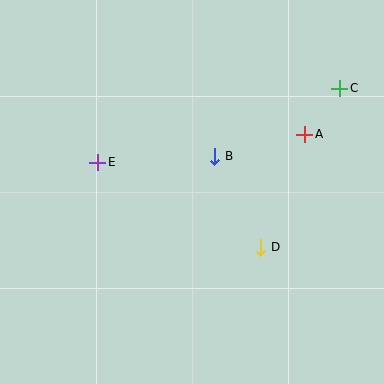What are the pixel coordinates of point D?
Point D is at (261, 247).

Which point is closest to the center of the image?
Point B at (215, 156) is closest to the center.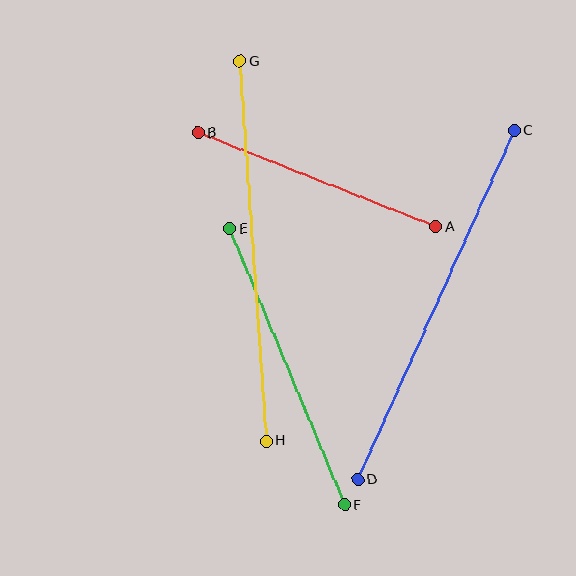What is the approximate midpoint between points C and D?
The midpoint is at approximately (436, 305) pixels.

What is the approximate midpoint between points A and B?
The midpoint is at approximately (317, 180) pixels.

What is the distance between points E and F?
The distance is approximately 299 pixels.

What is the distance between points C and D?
The distance is approximately 382 pixels.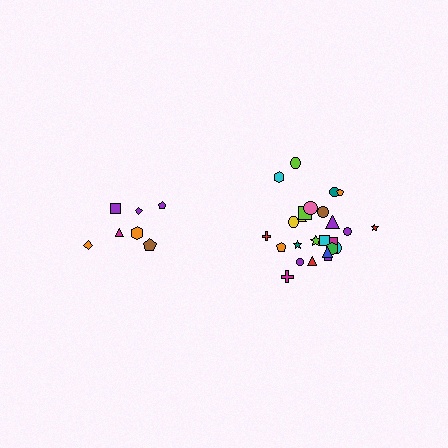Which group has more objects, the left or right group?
The right group.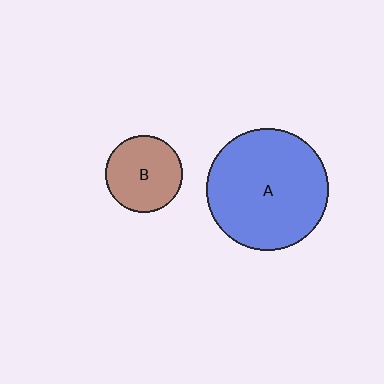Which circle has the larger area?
Circle A (blue).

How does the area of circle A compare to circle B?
Approximately 2.5 times.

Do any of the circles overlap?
No, none of the circles overlap.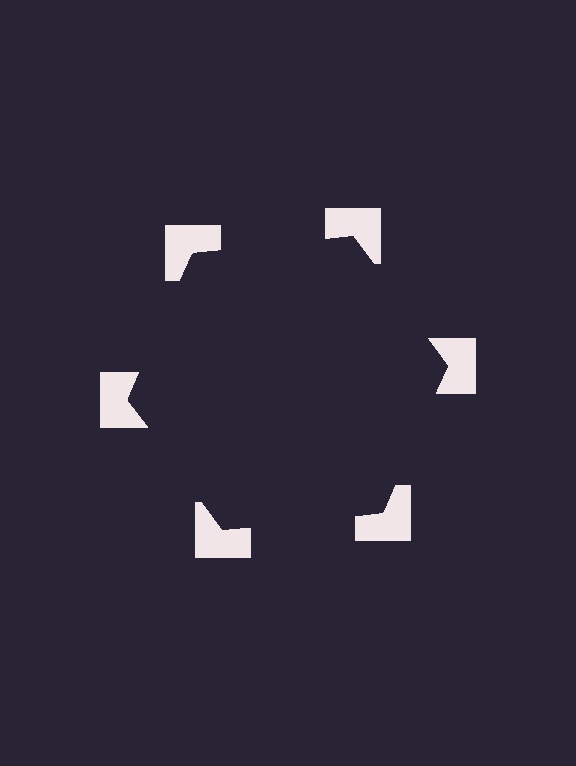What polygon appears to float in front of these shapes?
An illusory hexagon — its edges are inferred from the aligned wedge cuts in the notched squares, not physically drawn.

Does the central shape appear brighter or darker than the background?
It typically appears slightly darker than the background, even though no actual brightness change is drawn.